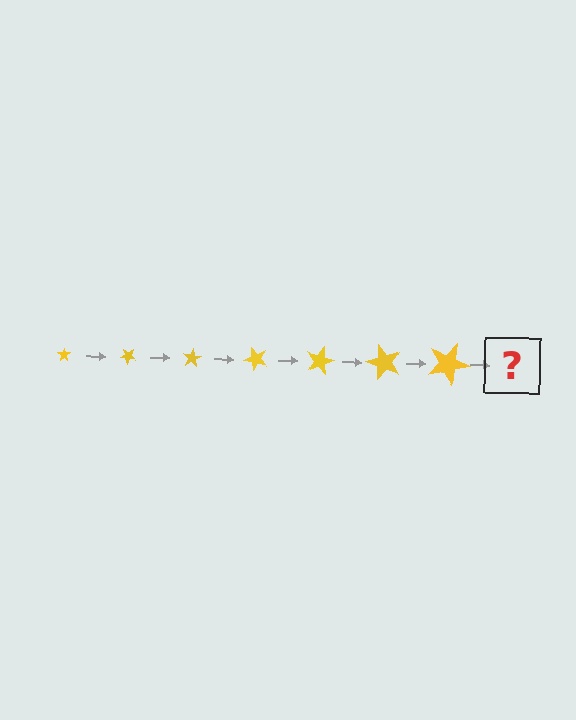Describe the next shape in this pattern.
It should be a star, larger than the previous one and rotated 280 degrees from the start.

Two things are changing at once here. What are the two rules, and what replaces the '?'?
The two rules are that the star grows larger each step and it rotates 40 degrees each step. The '?' should be a star, larger than the previous one and rotated 280 degrees from the start.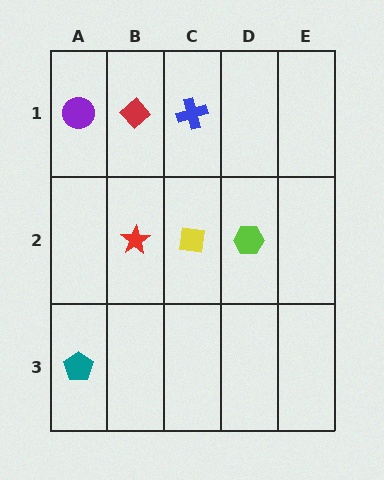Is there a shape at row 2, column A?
No, that cell is empty.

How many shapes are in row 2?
3 shapes.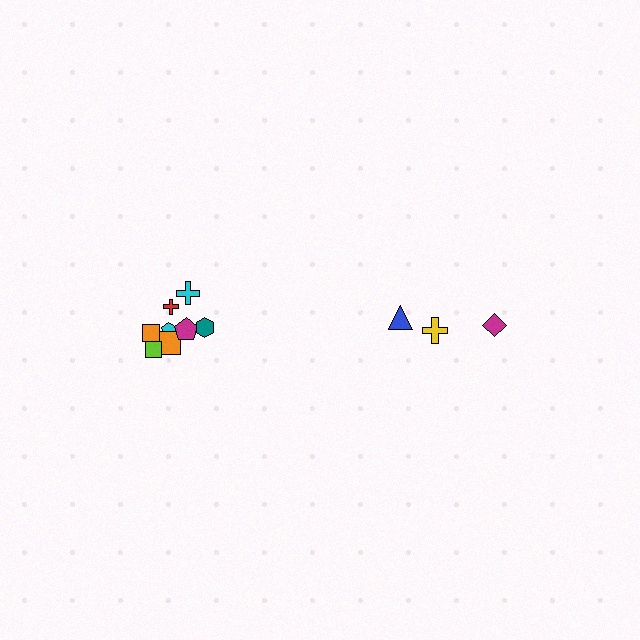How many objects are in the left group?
There are 8 objects.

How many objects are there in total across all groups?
There are 11 objects.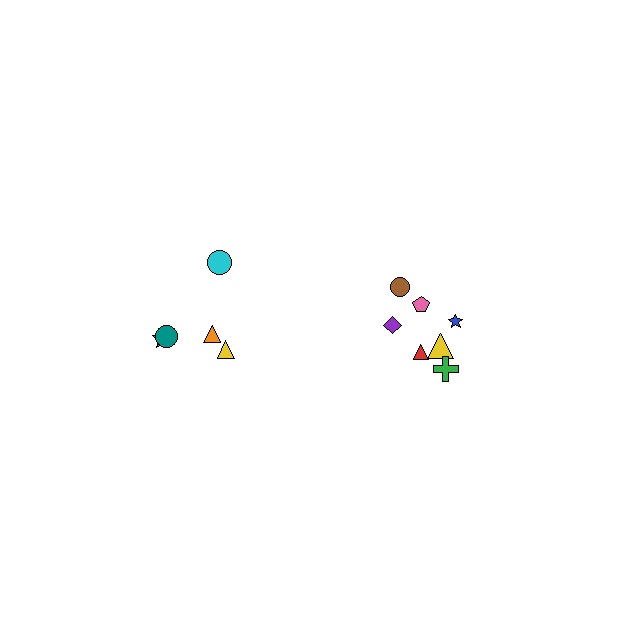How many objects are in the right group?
There are 7 objects.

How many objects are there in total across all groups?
There are 12 objects.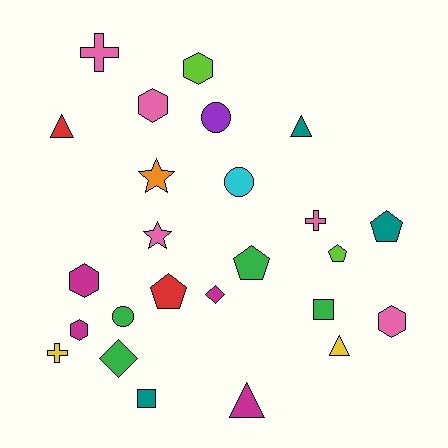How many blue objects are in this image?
There are no blue objects.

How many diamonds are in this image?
There are 2 diamonds.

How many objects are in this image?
There are 25 objects.